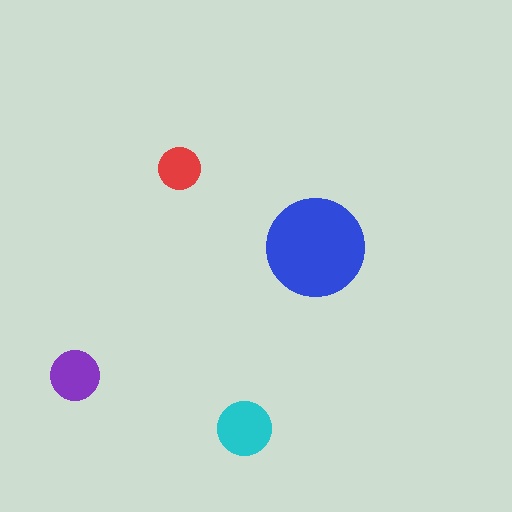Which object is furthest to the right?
The blue circle is rightmost.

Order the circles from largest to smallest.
the blue one, the cyan one, the purple one, the red one.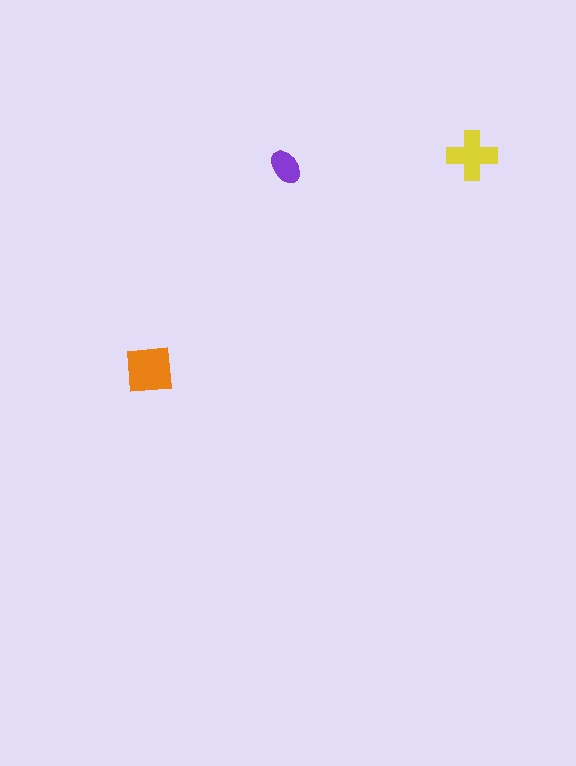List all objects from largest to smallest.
The orange square, the yellow cross, the purple ellipse.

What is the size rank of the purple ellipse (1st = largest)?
3rd.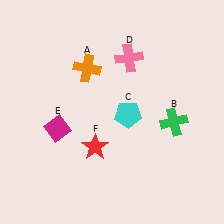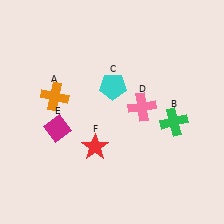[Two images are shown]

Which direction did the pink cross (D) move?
The pink cross (D) moved down.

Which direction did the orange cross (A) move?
The orange cross (A) moved left.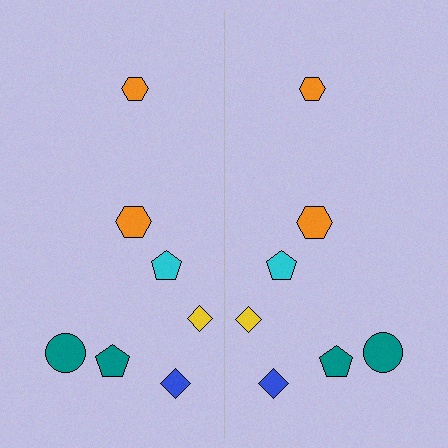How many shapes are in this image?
There are 14 shapes in this image.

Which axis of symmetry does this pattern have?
The pattern has a vertical axis of symmetry running through the center of the image.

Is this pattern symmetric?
Yes, this pattern has bilateral (reflection) symmetry.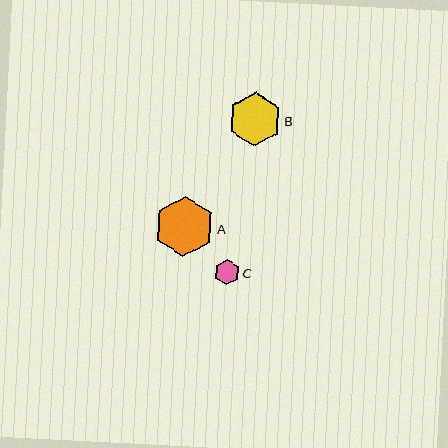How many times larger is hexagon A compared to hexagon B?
Hexagon A is approximately 1.1 times the size of hexagon B.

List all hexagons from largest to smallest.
From largest to smallest: A, B, C.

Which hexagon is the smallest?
Hexagon C is the smallest with a size of approximately 25 pixels.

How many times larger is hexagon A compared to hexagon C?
Hexagon A is approximately 2.4 times the size of hexagon C.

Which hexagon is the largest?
Hexagon A is the largest with a size of approximately 60 pixels.